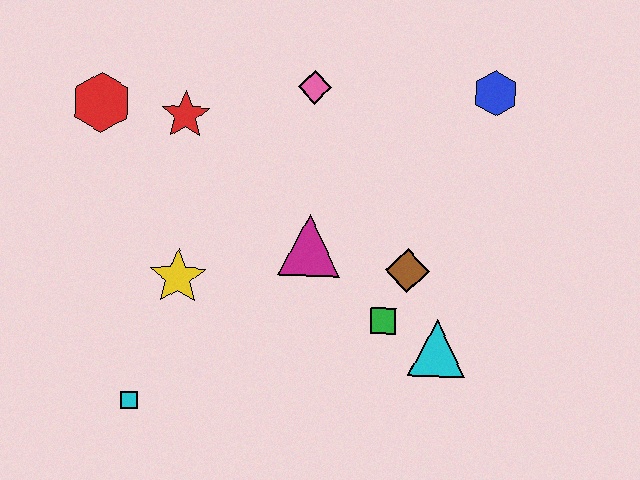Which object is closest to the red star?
The red hexagon is closest to the red star.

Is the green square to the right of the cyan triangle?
No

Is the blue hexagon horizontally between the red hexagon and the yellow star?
No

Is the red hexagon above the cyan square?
Yes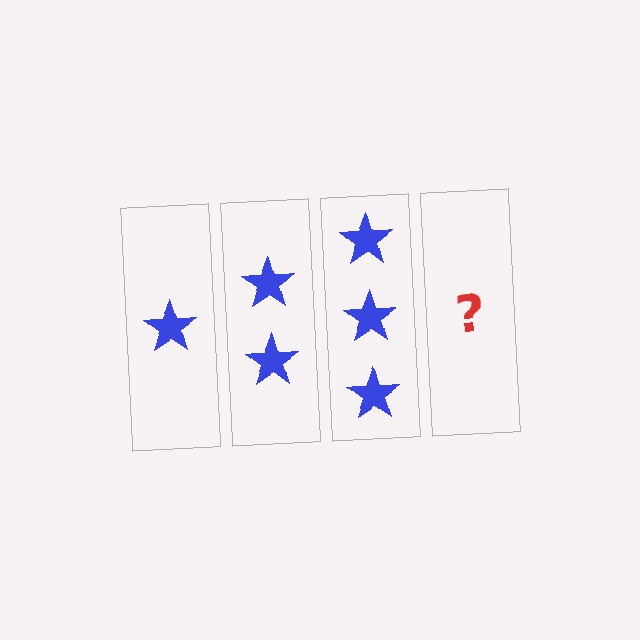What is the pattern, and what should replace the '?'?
The pattern is that each step adds one more star. The '?' should be 4 stars.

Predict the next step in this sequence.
The next step is 4 stars.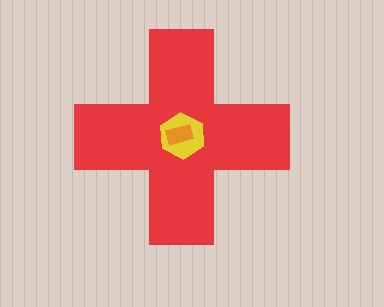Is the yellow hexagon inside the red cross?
Yes.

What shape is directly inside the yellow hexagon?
The orange rectangle.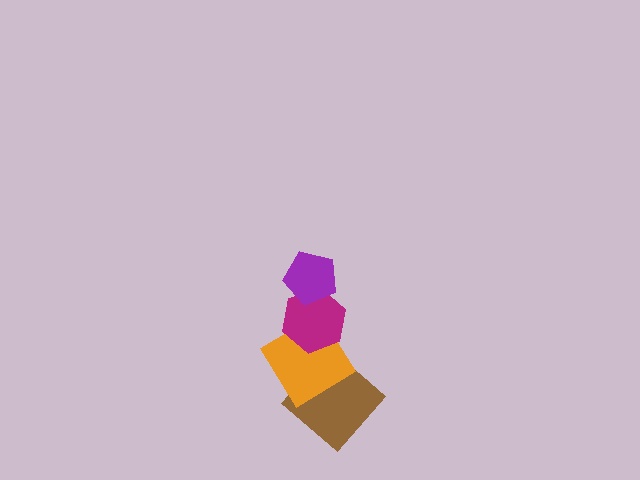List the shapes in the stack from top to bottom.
From top to bottom: the purple pentagon, the magenta hexagon, the orange diamond, the brown diamond.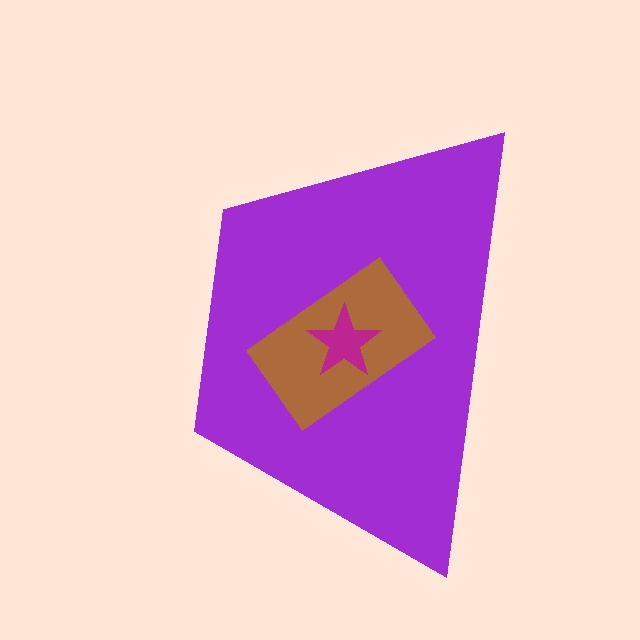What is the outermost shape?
The purple trapezoid.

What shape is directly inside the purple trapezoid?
The brown rectangle.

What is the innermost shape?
The magenta star.